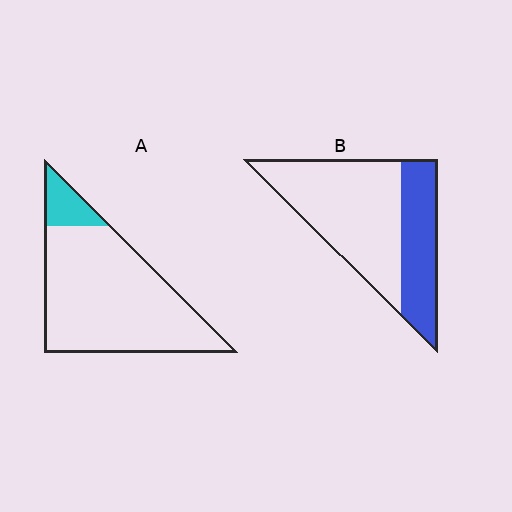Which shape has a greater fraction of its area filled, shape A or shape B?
Shape B.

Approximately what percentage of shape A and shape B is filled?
A is approximately 10% and B is approximately 35%.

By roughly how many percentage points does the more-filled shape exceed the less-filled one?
By roughly 20 percentage points (B over A).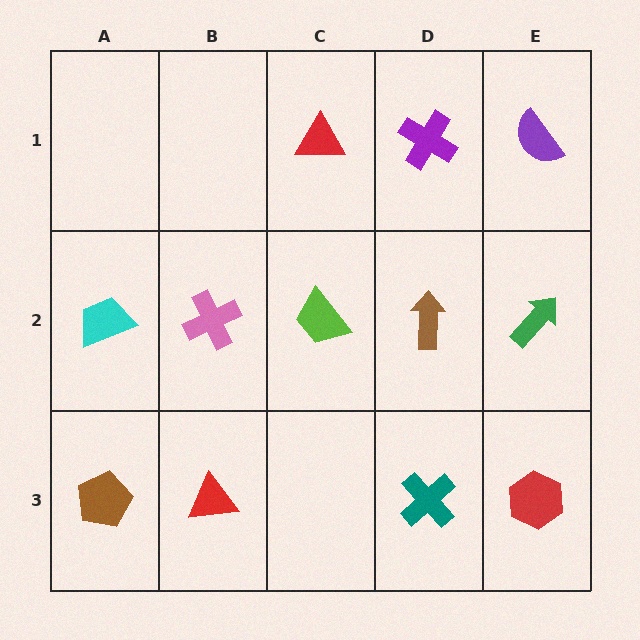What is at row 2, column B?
A pink cross.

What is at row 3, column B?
A red triangle.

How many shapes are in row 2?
5 shapes.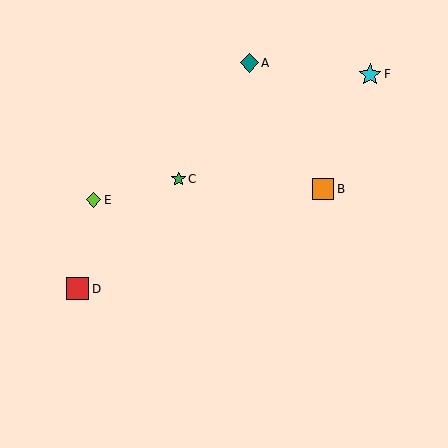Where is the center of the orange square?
The center of the orange square is at (323, 189).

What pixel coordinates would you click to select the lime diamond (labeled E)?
Click at (93, 200) to select the lime diamond E.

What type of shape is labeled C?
Shape C is a green star.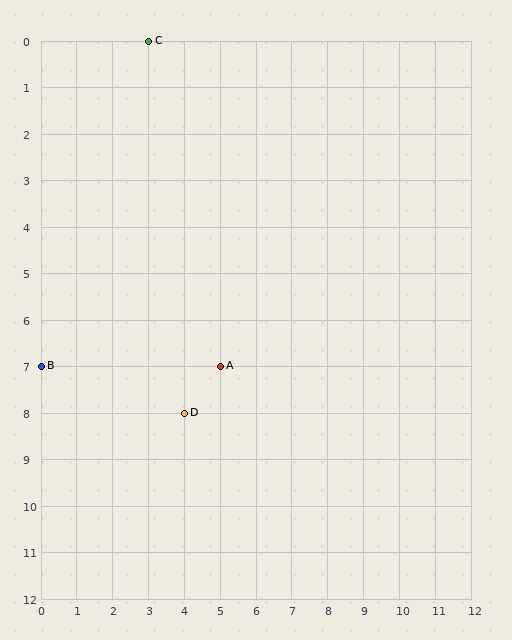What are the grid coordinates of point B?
Point B is at grid coordinates (0, 7).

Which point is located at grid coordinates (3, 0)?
Point C is at (3, 0).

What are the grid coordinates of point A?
Point A is at grid coordinates (5, 7).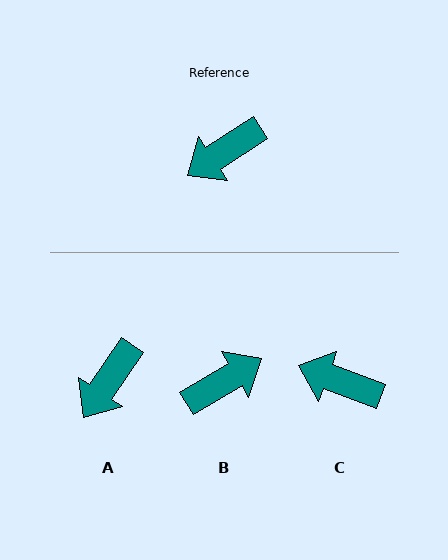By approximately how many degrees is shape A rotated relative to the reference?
Approximately 23 degrees counter-clockwise.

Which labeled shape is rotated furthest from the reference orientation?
B, about 178 degrees away.